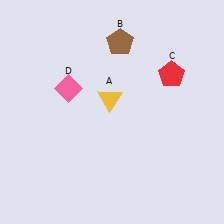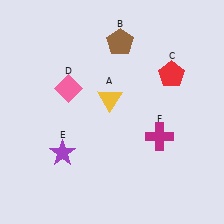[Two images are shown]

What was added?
A purple star (E), a magenta cross (F) were added in Image 2.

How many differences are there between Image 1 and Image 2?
There are 2 differences between the two images.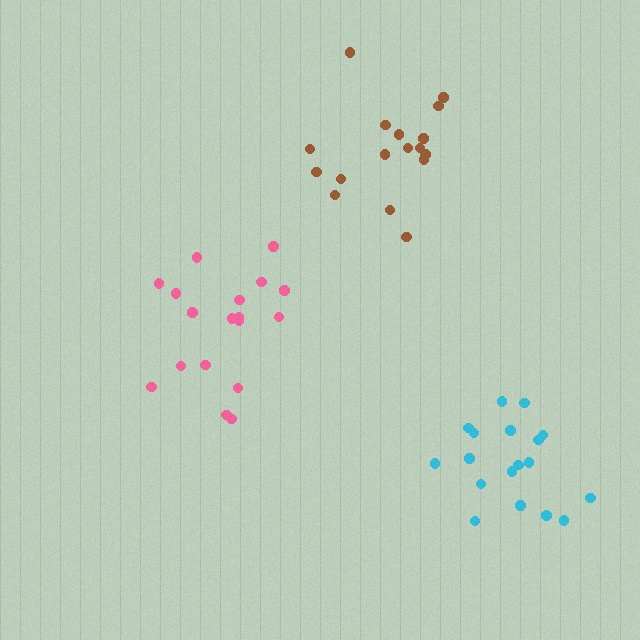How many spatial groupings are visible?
There are 3 spatial groupings.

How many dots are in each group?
Group 1: 17 dots, Group 2: 18 dots, Group 3: 18 dots (53 total).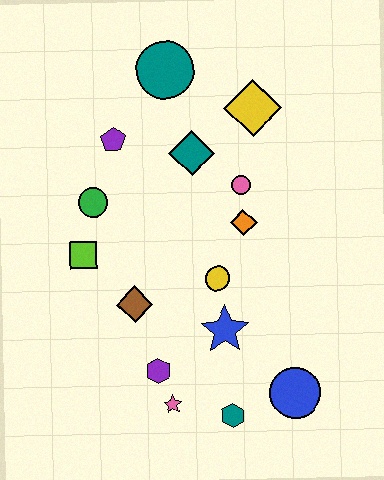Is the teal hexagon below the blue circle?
Yes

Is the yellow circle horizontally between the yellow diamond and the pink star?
Yes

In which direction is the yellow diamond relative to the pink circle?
The yellow diamond is above the pink circle.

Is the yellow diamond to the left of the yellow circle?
No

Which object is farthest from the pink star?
The teal circle is farthest from the pink star.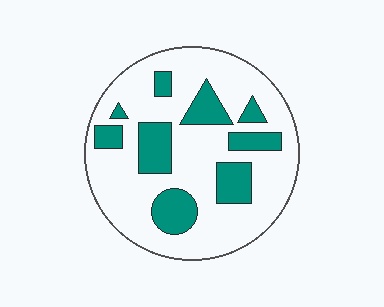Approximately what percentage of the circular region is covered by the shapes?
Approximately 25%.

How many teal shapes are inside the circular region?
9.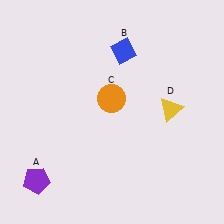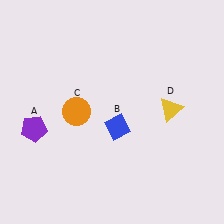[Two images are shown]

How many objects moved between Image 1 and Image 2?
3 objects moved between the two images.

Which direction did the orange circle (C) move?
The orange circle (C) moved left.